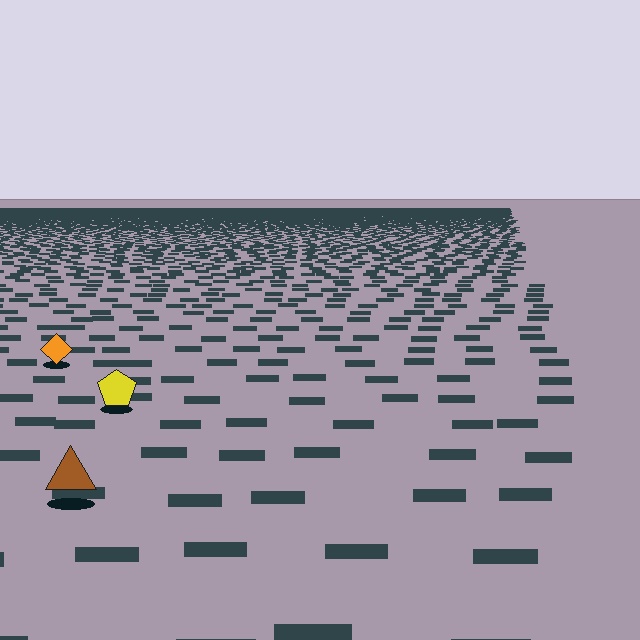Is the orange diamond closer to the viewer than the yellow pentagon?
No. The yellow pentagon is closer — you can tell from the texture gradient: the ground texture is coarser near it.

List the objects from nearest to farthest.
From nearest to farthest: the brown triangle, the yellow pentagon, the orange diamond.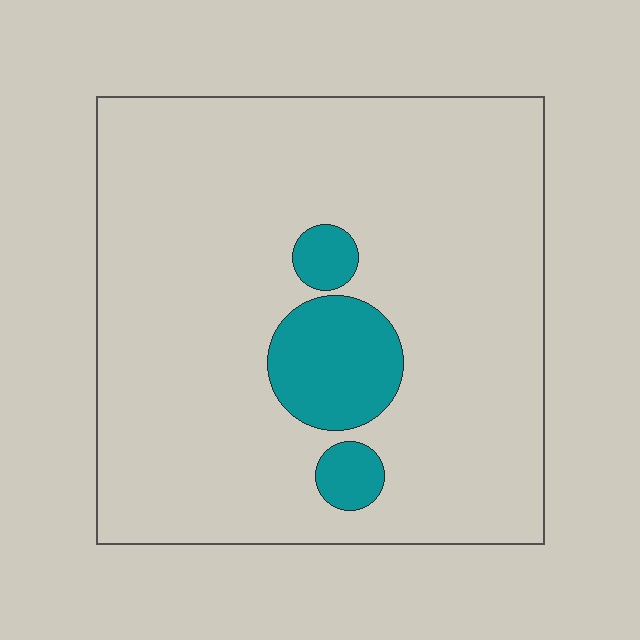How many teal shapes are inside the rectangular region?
3.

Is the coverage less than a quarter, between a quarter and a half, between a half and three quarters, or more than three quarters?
Less than a quarter.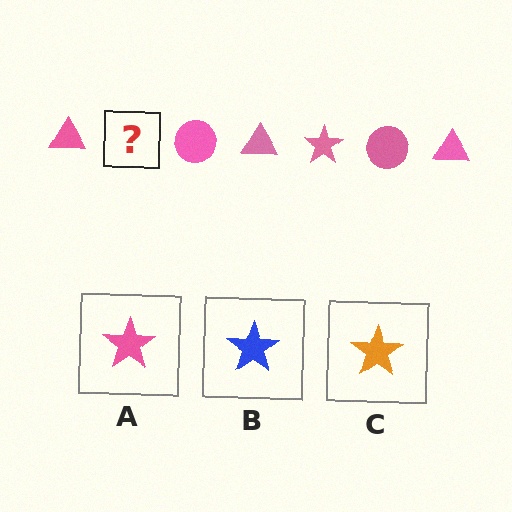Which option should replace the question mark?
Option A.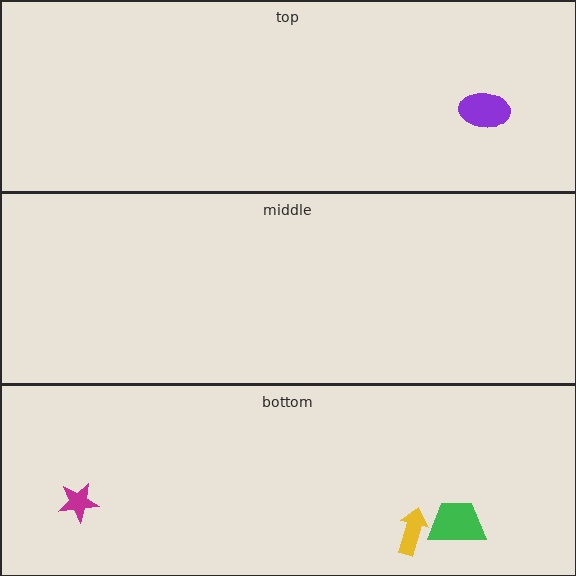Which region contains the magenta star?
The bottom region.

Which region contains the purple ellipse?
The top region.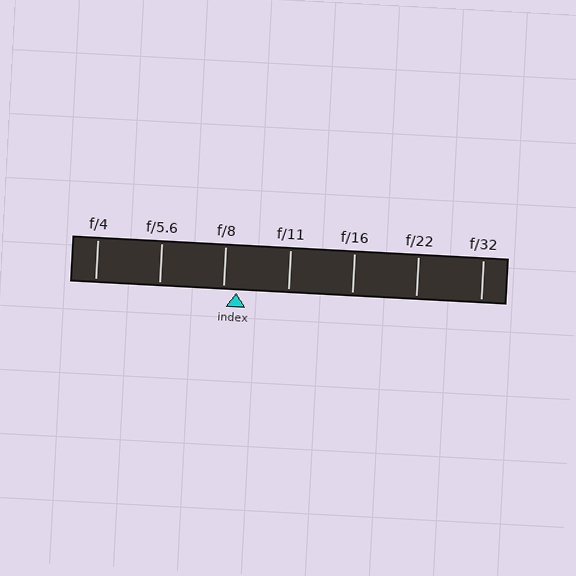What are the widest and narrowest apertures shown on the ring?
The widest aperture shown is f/4 and the narrowest is f/32.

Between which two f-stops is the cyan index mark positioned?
The index mark is between f/8 and f/11.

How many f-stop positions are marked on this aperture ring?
There are 7 f-stop positions marked.